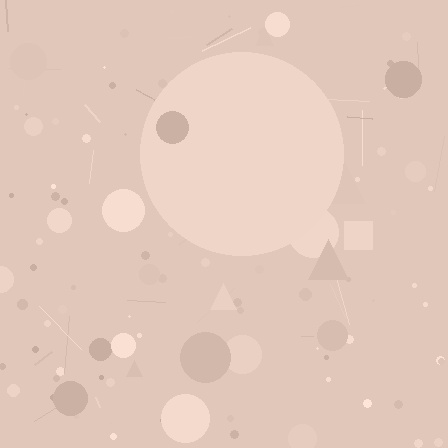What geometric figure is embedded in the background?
A circle is embedded in the background.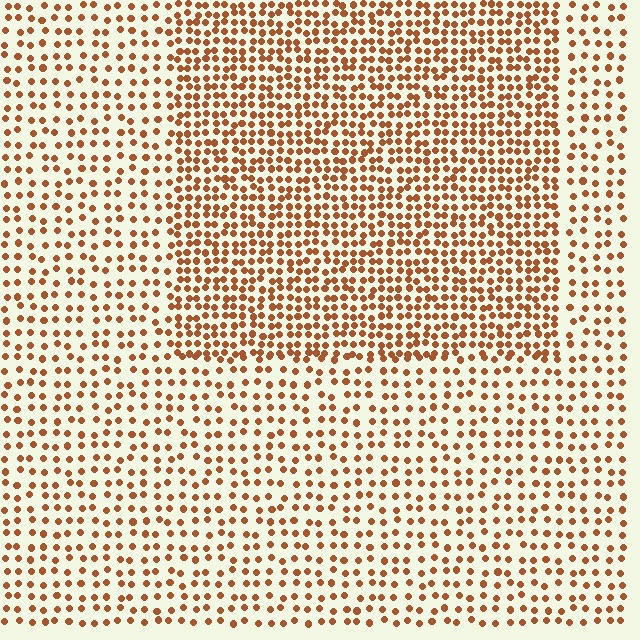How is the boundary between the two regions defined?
The boundary is defined by a change in element density (approximately 1.9x ratio). All elements are the same color, size, and shape.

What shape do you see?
I see a rectangle.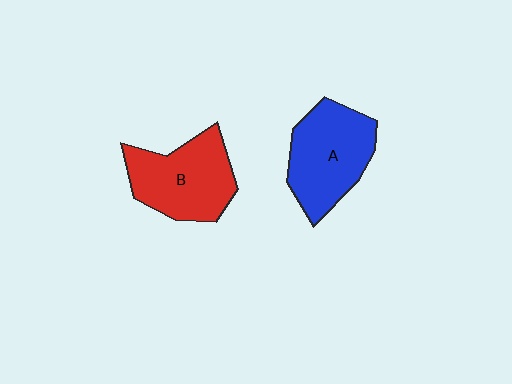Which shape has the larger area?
Shape A (blue).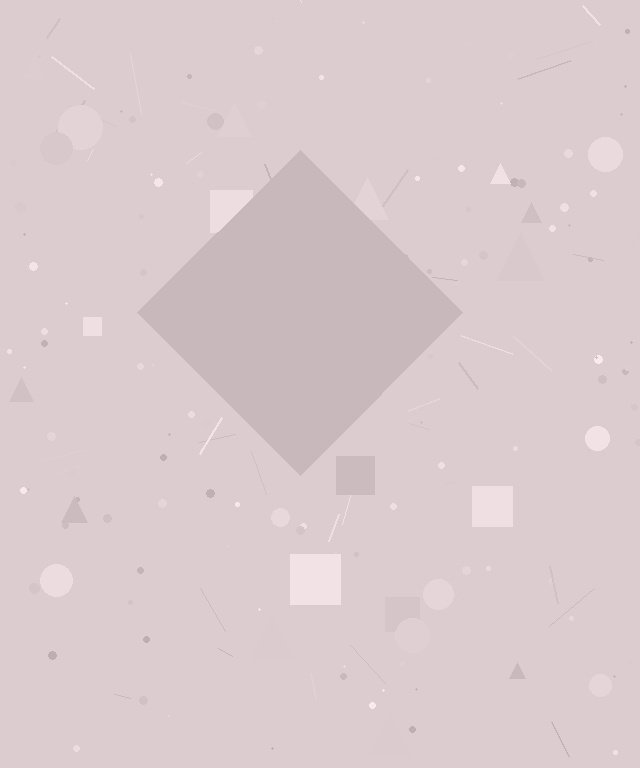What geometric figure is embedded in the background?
A diamond is embedded in the background.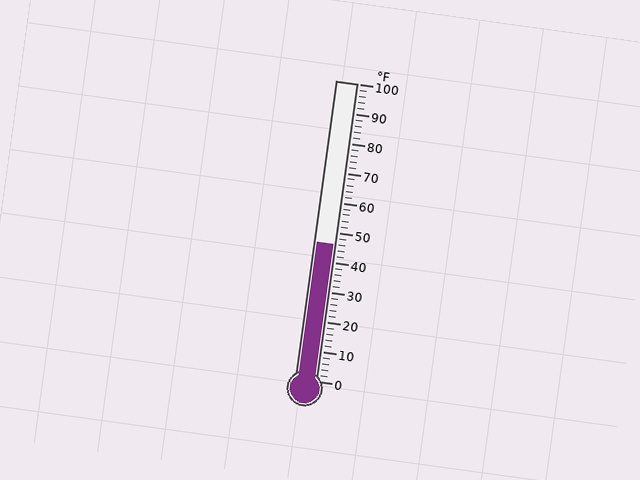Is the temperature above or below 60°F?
The temperature is below 60°F.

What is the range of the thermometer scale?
The thermometer scale ranges from 0°F to 100°F.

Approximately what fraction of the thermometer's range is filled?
The thermometer is filled to approximately 45% of its range.